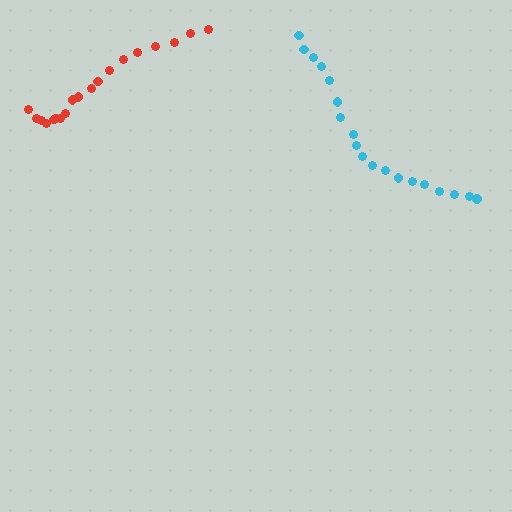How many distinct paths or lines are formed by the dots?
There are 2 distinct paths.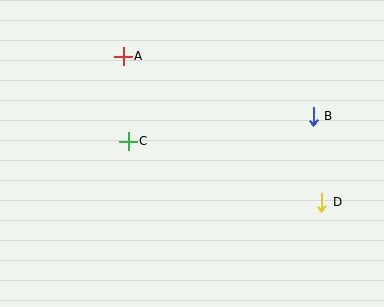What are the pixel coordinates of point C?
Point C is at (128, 141).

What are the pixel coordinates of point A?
Point A is at (123, 56).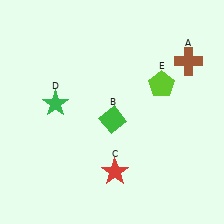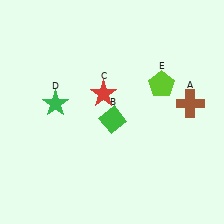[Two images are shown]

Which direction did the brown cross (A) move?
The brown cross (A) moved down.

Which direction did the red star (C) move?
The red star (C) moved up.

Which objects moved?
The objects that moved are: the brown cross (A), the red star (C).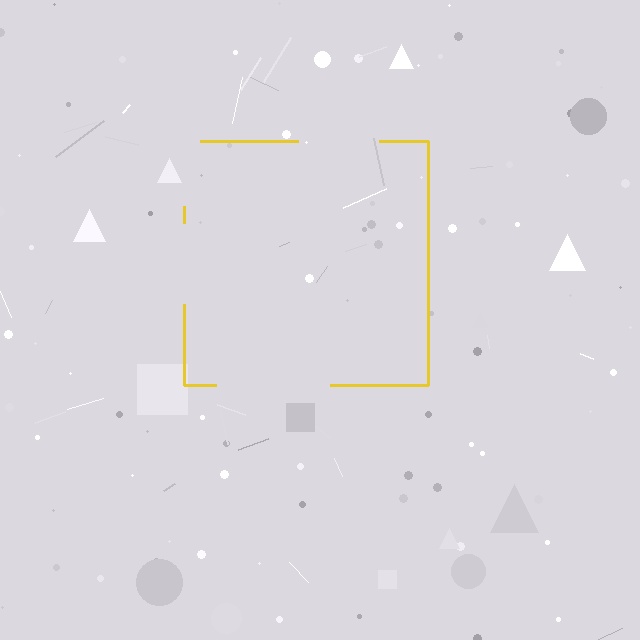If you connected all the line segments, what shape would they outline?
They would outline a square.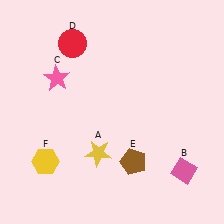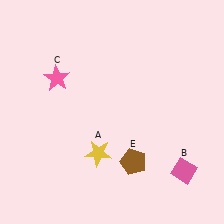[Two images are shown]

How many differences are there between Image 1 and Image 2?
There are 2 differences between the two images.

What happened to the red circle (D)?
The red circle (D) was removed in Image 2. It was in the top-left area of Image 1.